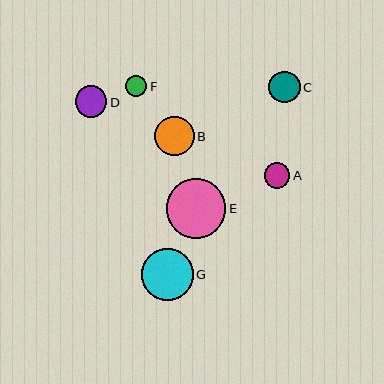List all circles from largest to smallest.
From largest to smallest: E, G, B, D, C, A, F.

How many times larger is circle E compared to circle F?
Circle E is approximately 2.8 times the size of circle F.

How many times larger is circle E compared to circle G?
Circle E is approximately 1.2 times the size of circle G.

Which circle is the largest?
Circle E is the largest with a size of approximately 59 pixels.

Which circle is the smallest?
Circle F is the smallest with a size of approximately 21 pixels.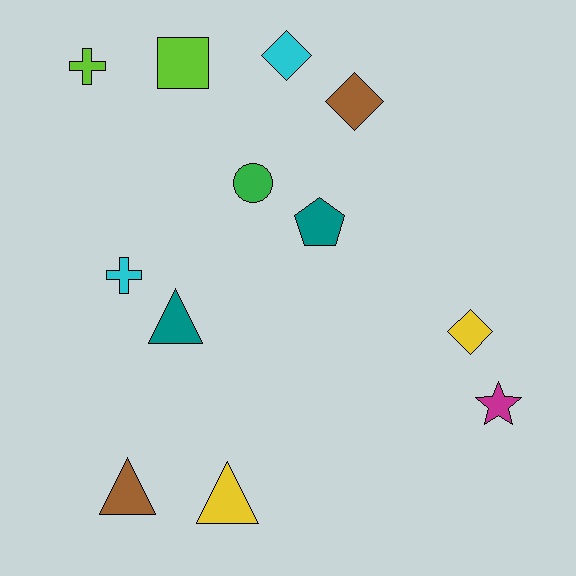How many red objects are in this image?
There are no red objects.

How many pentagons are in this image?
There is 1 pentagon.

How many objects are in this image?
There are 12 objects.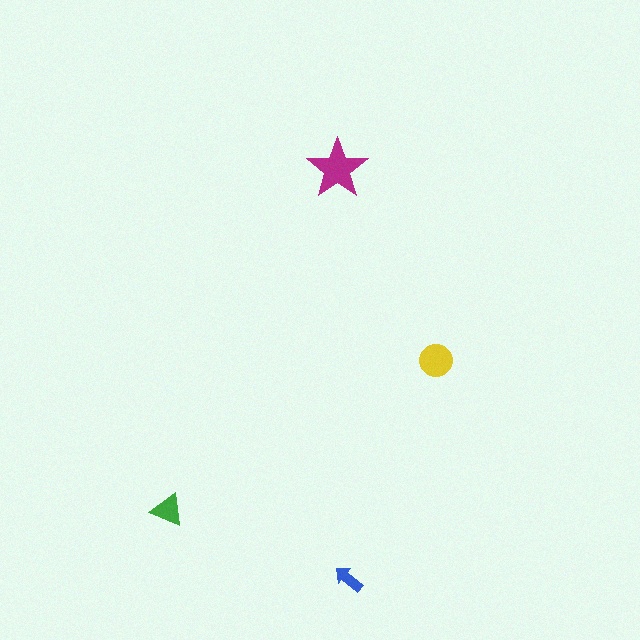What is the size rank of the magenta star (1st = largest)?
1st.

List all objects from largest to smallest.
The magenta star, the yellow circle, the green triangle, the blue arrow.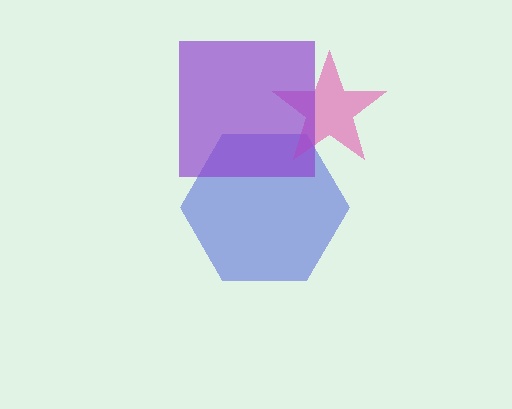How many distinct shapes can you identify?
There are 3 distinct shapes: a blue hexagon, a pink star, a purple square.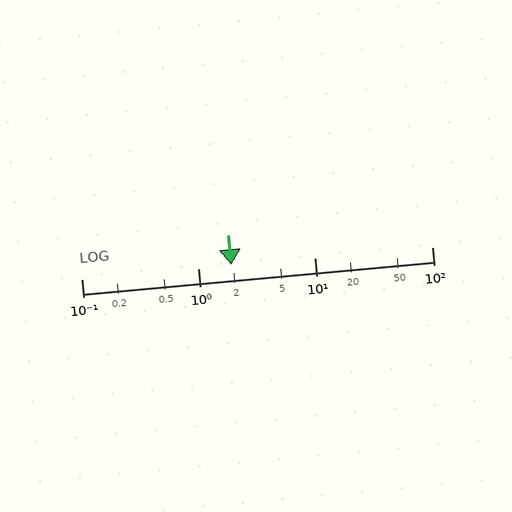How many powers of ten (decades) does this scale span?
The scale spans 3 decades, from 0.1 to 100.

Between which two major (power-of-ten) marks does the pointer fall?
The pointer is between 1 and 10.